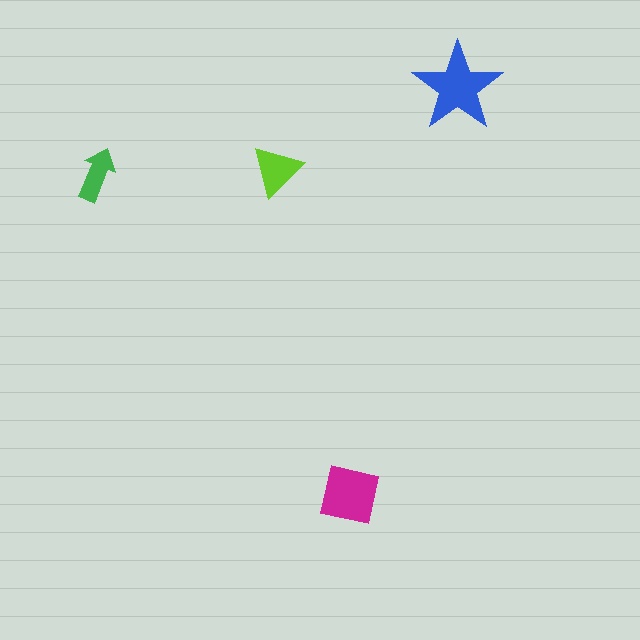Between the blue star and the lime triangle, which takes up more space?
The blue star.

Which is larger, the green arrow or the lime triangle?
The lime triangle.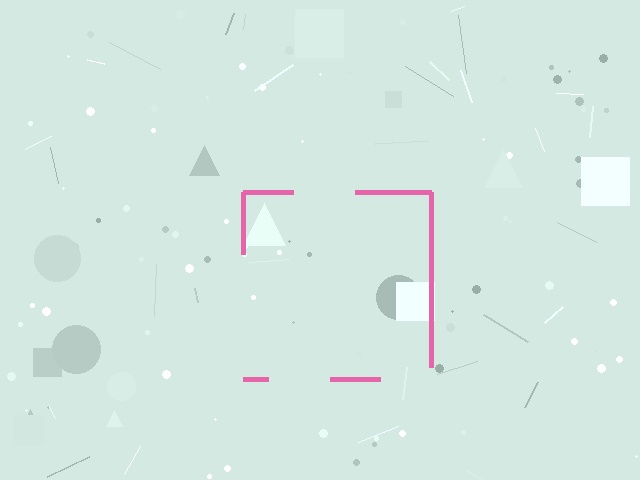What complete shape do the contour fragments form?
The contour fragments form a square.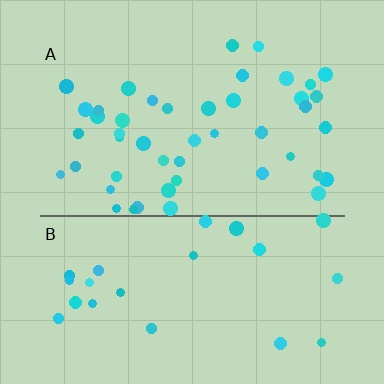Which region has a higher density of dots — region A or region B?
A (the top).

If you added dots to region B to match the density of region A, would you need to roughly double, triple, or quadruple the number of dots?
Approximately double.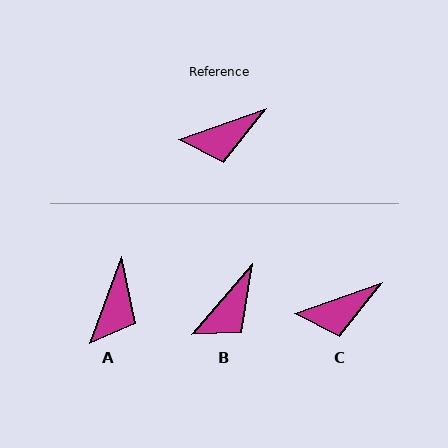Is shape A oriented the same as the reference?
No, it is off by about 51 degrees.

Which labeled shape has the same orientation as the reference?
C.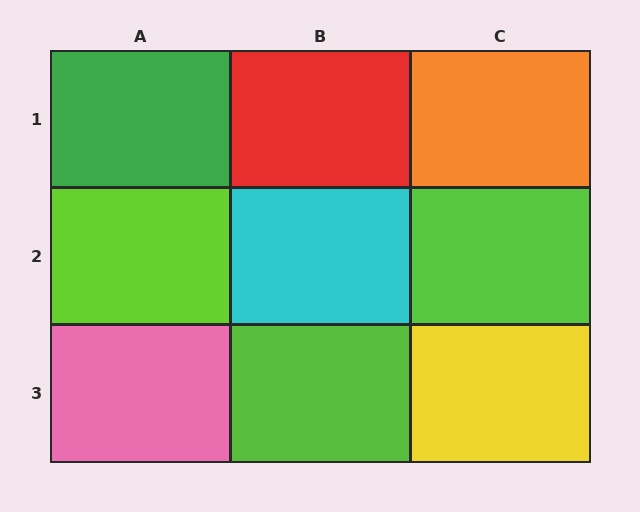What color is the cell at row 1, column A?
Green.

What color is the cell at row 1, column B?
Red.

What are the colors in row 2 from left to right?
Lime, cyan, lime.